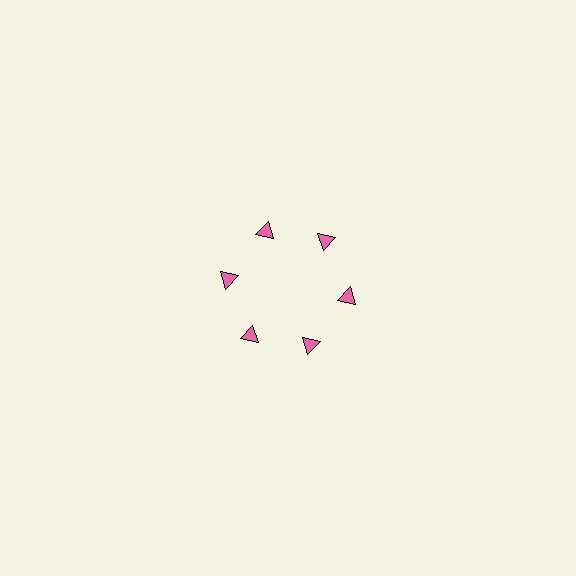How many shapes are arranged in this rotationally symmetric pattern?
There are 6 shapes, arranged in 6 groups of 1.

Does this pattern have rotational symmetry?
Yes, this pattern has 6-fold rotational symmetry. It looks the same after rotating 60 degrees around the center.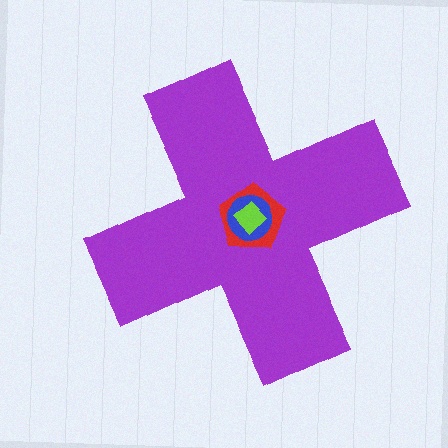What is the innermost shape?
The lime diamond.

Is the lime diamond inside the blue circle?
Yes.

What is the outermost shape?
The purple cross.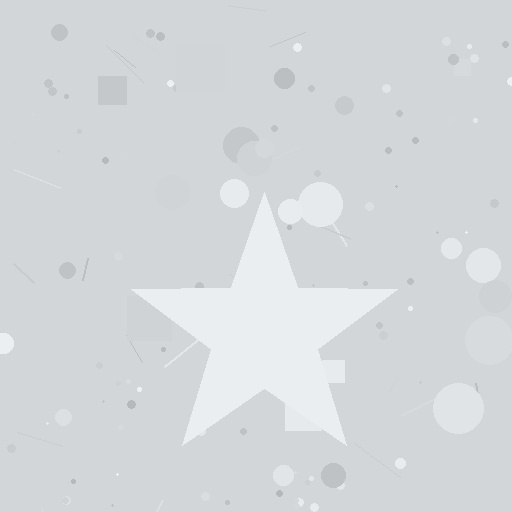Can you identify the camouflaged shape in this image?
The camouflaged shape is a star.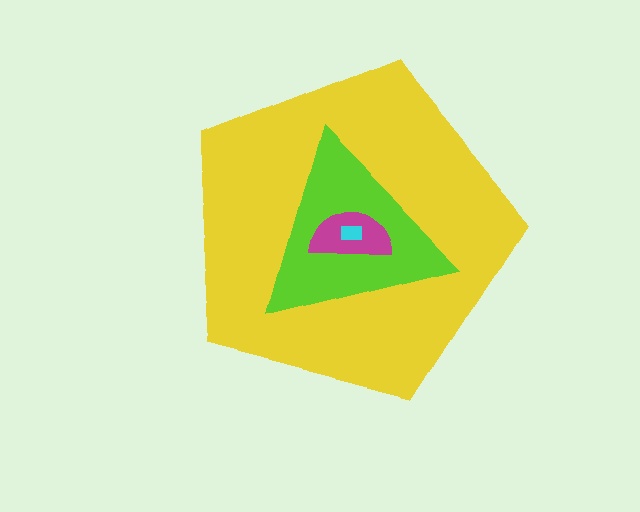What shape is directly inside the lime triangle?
The magenta semicircle.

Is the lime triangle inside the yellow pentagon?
Yes.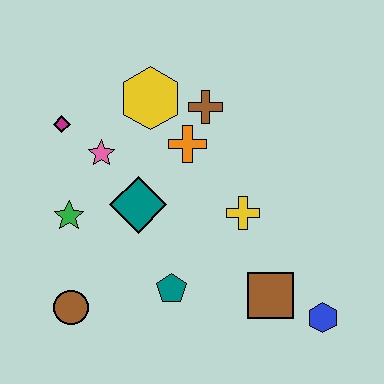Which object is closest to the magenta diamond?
The pink star is closest to the magenta diamond.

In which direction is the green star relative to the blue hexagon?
The green star is to the left of the blue hexagon.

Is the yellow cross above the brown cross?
No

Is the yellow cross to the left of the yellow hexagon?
No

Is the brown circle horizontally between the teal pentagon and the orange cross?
No